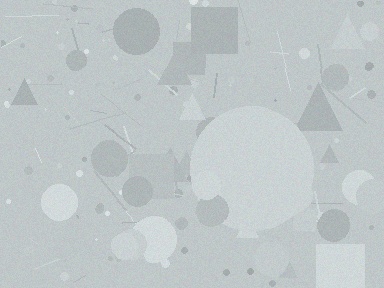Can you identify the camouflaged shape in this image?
The camouflaged shape is a circle.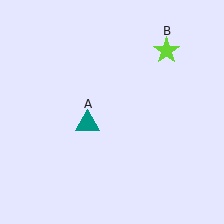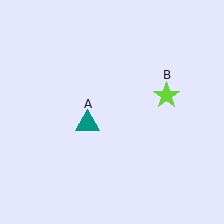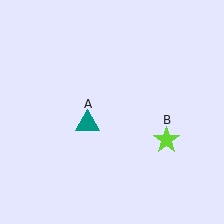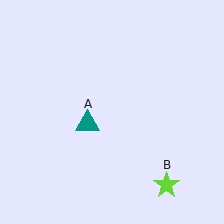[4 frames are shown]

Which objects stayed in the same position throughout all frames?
Teal triangle (object A) remained stationary.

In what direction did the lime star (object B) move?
The lime star (object B) moved down.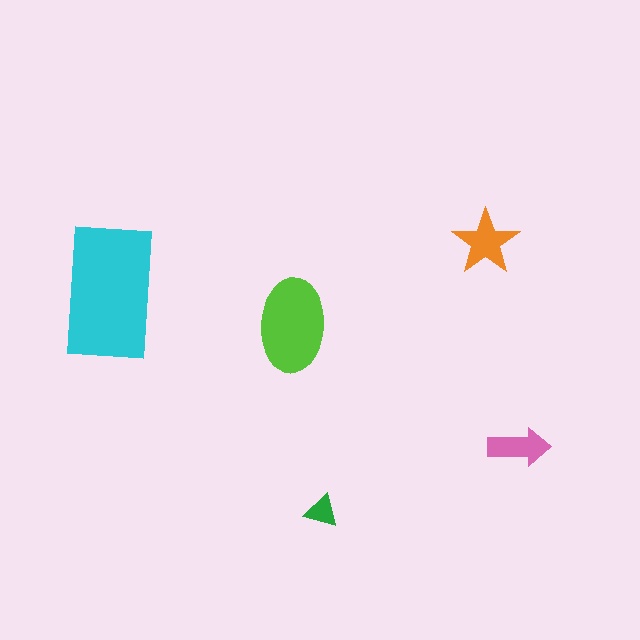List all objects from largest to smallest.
The cyan rectangle, the lime ellipse, the orange star, the pink arrow, the green triangle.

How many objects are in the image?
There are 5 objects in the image.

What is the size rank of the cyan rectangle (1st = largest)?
1st.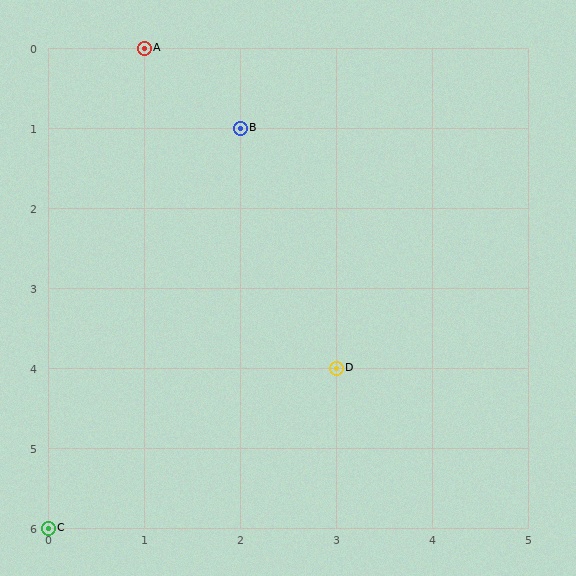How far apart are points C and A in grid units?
Points C and A are 1 column and 6 rows apart (about 6.1 grid units diagonally).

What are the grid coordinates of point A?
Point A is at grid coordinates (1, 0).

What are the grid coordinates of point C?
Point C is at grid coordinates (0, 6).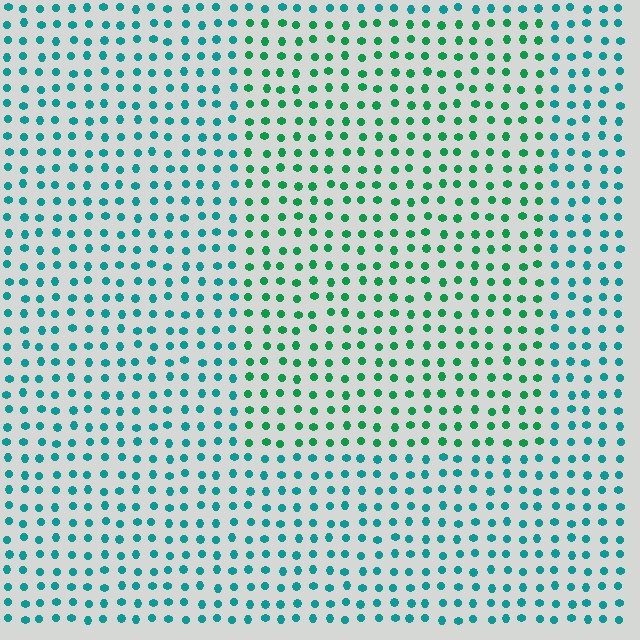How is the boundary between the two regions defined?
The boundary is defined purely by a slight shift in hue (about 32 degrees). Spacing, size, and orientation are identical on both sides.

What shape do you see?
I see a rectangle.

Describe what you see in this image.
The image is filled with small teal elements in a uniform arrangement. A rectangle-shaped region is visible where the elements are tinted to a slightly different hue, forming a subtle color boundary.